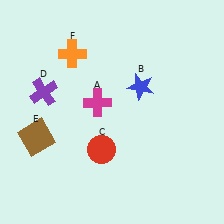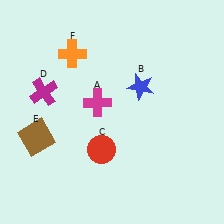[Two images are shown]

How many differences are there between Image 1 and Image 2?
There is 1 difference between the two images.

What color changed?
The cross (D) changed from purple in Image 1 to magenta in Image 2.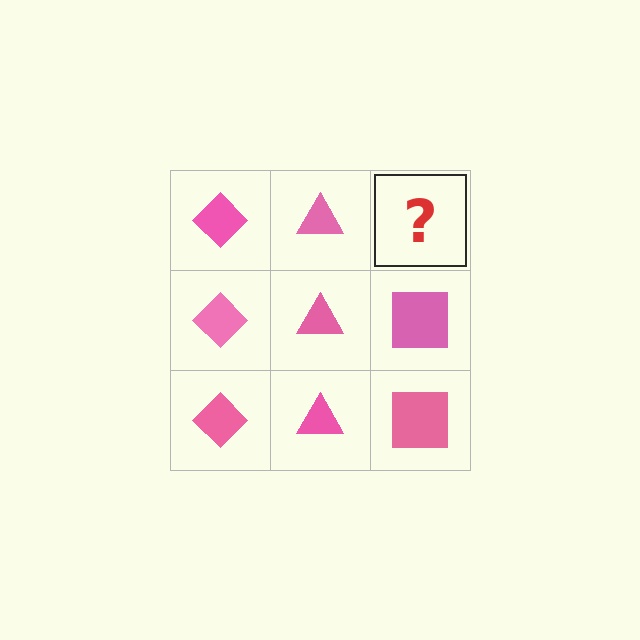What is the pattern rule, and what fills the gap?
The rule is that each column has a consistent shape. The gap should be filled with a pink square.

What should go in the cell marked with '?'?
The missing cell should contain a pink square.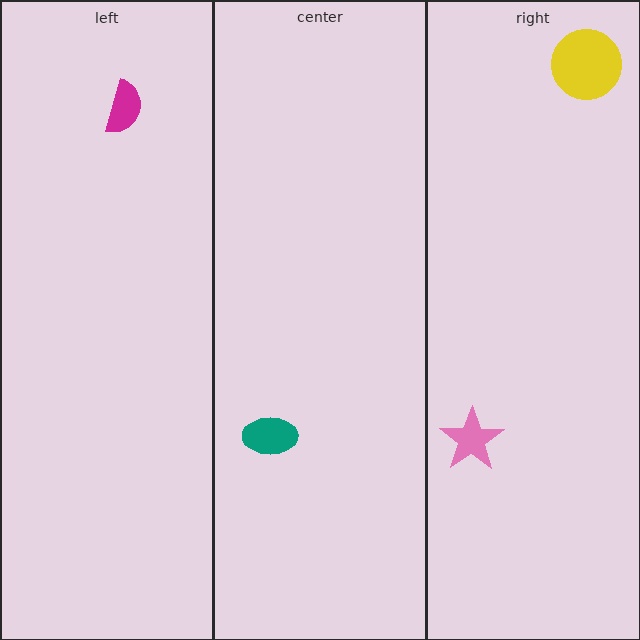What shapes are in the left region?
The magenta semicircle.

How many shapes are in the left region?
1.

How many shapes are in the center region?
1.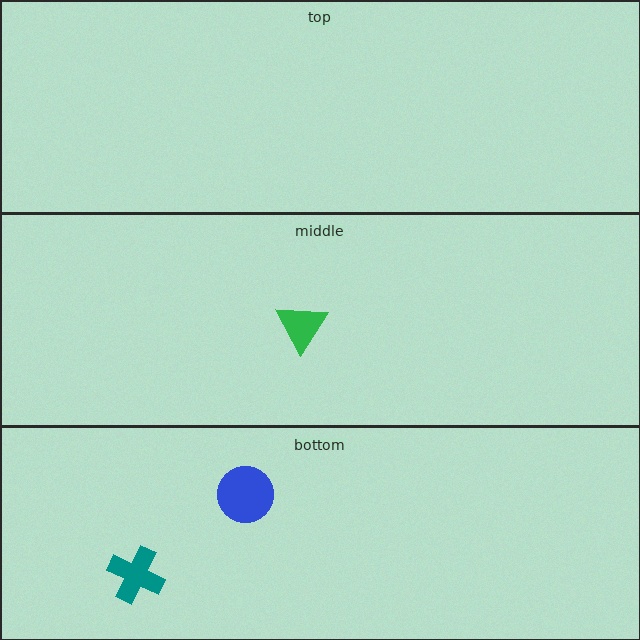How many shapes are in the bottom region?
2.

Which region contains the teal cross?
The bottom region.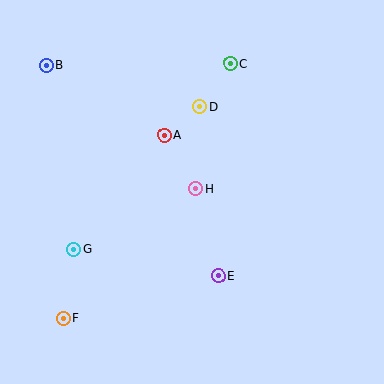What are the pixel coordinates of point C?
Point C is at (230, 63).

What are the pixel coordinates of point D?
Point D is at (200, 107).